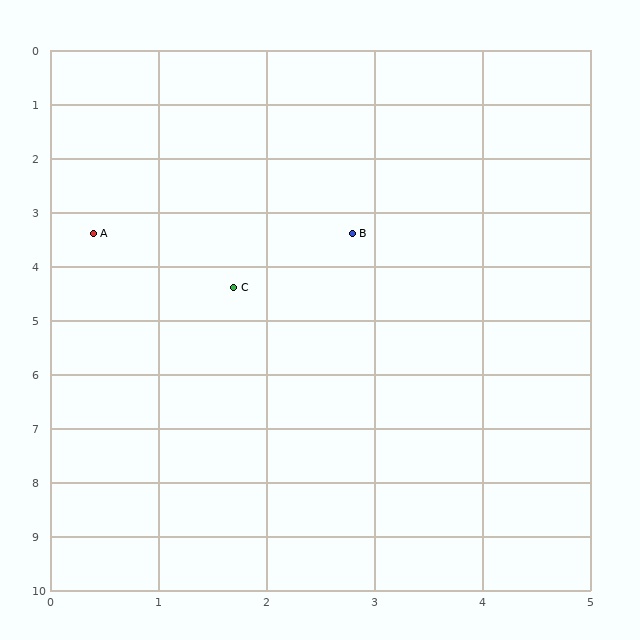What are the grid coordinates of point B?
Point B is at approximately (2.8, 3.4).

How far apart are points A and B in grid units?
Points A and B are about 2.4 grid units apart.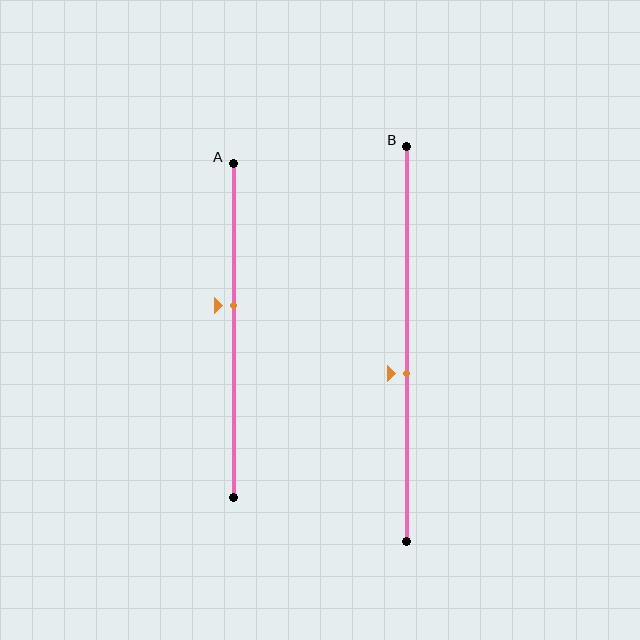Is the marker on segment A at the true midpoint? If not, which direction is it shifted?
No, the marker on segment A is shifted upward by about 7% of the segment length.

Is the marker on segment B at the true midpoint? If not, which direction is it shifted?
No, the marker on segment B is shifted downward by about 8% of the segment length.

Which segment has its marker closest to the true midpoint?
Segment A has its marker closest to the true midpoint.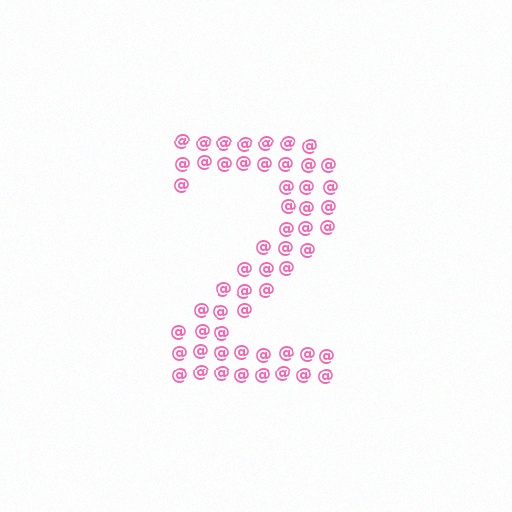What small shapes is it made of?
It is made of small at signs.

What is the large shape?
The large shape is the digit 2.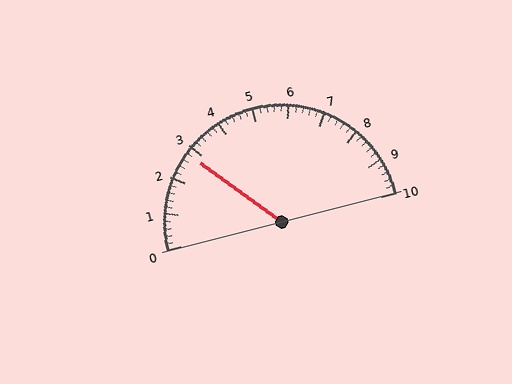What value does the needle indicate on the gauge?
The needle indicates approximately 2.8.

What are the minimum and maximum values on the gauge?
The gauge ranges from 0 to 10.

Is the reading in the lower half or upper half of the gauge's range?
The reading is in the lower half of the range (0 to 10).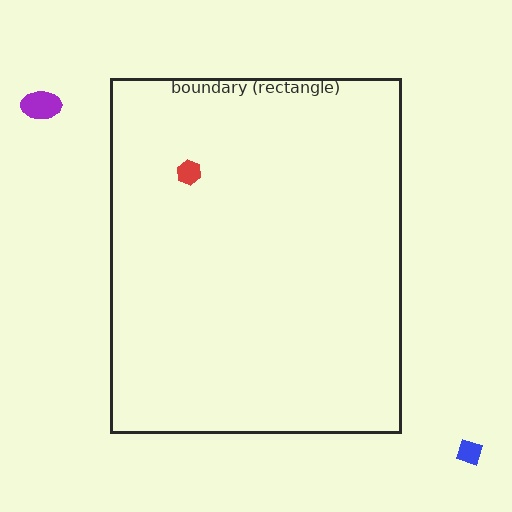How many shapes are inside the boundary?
1 inside, 2 outside.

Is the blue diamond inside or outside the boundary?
Outside.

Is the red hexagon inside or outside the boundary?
Inside.